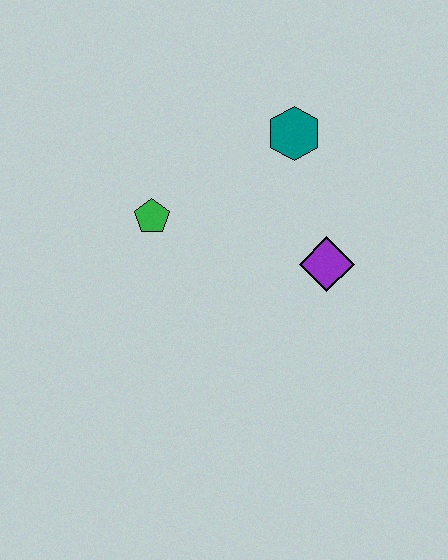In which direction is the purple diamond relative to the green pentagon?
The purple diamond is to the right of the green pentagon.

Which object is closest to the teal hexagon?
The purple diamond is closest to the teal hexagon.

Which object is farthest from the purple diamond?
The green pentagon is farthest from the purple diamond.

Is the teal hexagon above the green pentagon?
Yes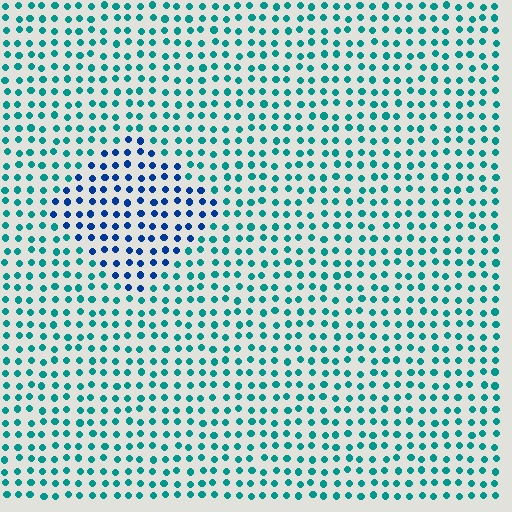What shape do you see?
I see a diamond.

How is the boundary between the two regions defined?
The boundary is defined purely by a slight shift in hue (about 43 degrees). Spacing, size, and orientation are identical on both sides.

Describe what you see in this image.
The image is filled with small teal elements in a uniform arrangement. A diamond-shaped region is visible where the elements are tinted to a slightly different hue, forming a subtle color boundary.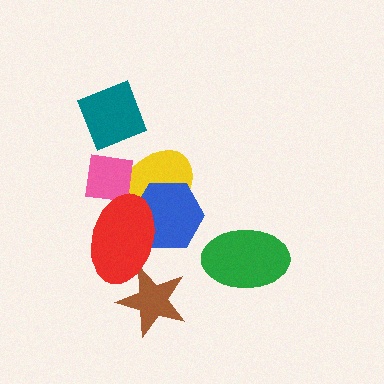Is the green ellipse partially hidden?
No, no other shape covers it.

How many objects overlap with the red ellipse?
4 objects overlap with the red ellipse.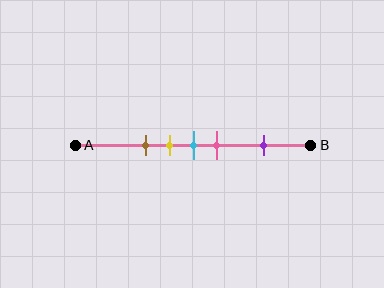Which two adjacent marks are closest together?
The yellow and cyan marks are the closest adjacent pair.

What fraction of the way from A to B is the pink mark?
The pink mark is approximately 60% (0.6) of the way from A to B.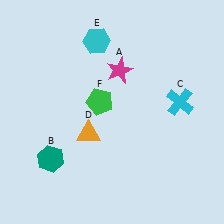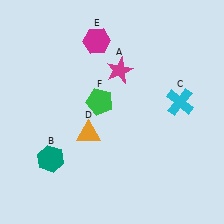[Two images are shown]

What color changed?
The hexagon (E) changed from cyan in Image 1 to magenta in Image 2.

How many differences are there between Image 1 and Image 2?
There is 1 difference between the two images.